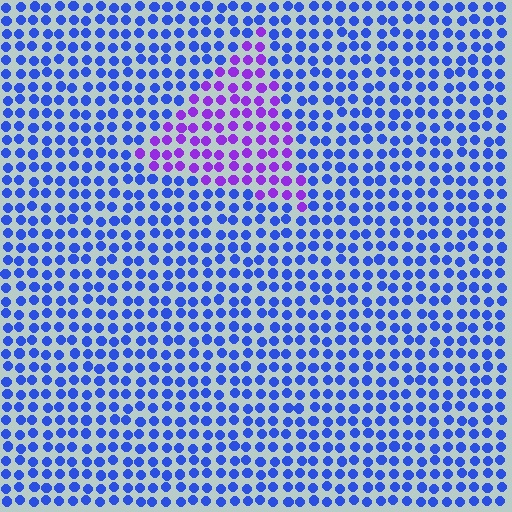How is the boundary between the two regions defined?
The boundary is defined purely by a slight shift in hue (about 48 degrees). Spacing, size, and orientation are identical on both sides.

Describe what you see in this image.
The image is filled with small blue elements in a uniform arrangement. A triangle-shaped region is visible where the elements are tinted to a slightly different hue, forming a subtle color boundary.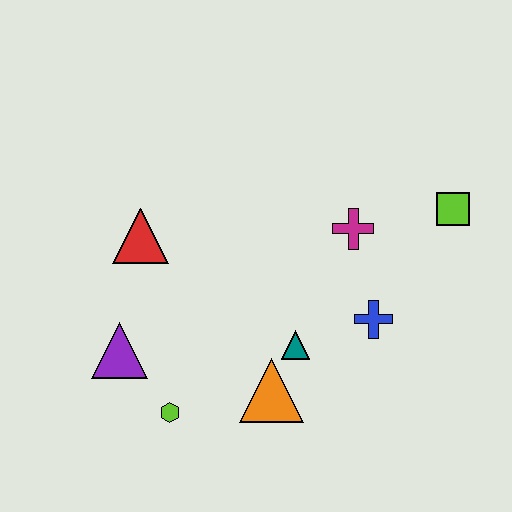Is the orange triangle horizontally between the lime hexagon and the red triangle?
No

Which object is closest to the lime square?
The magenta cross is closest to the lime square.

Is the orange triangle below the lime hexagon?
No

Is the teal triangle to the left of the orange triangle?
No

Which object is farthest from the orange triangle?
The lime square is farthest from the orange triangle.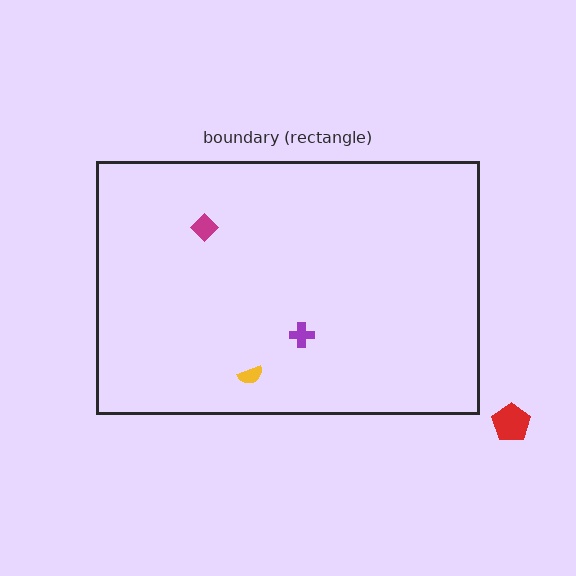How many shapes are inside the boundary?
3 inside, 1 outside.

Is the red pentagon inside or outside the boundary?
Outside.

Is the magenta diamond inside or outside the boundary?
Inside.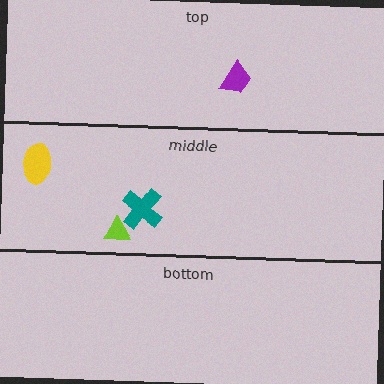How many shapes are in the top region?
1.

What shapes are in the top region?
The purple trapezoid.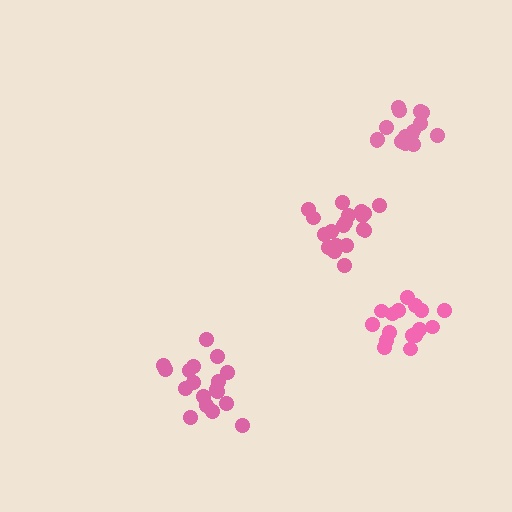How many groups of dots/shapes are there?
There are 4 groups.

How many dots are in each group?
Group 1: 15 dots, Group 2: 18 dots, Group 3: 16 dots, Group 4: 19 dots (68 total).